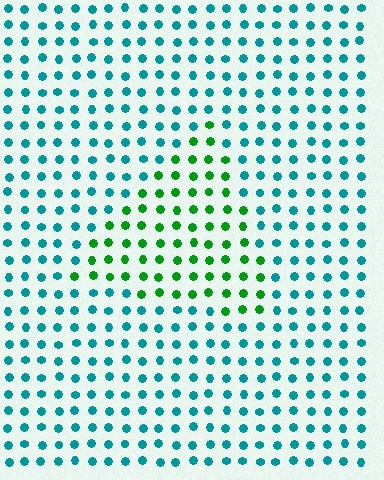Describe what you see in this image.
The image is filled with small teal elements in a uniform arrangement. A triangle-shaped region is visible where the elements are tinted to a slightly different hue, forming a subtle color boundary.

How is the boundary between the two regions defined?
The boundary is defined purely by a slight shift in hue (about 54 degrees). Spacing, size, and orientation are identical on both sides.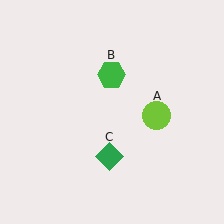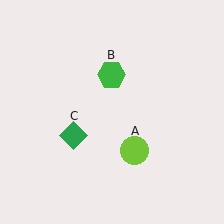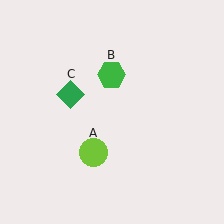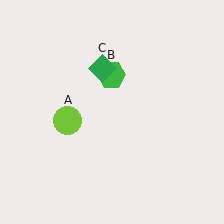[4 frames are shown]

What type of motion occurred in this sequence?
The lime circle (object A), green diamond (object C) rotated clockwise around the center of the scene.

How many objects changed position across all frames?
2 objects changed position: lime circle (object A), green diamond (object C).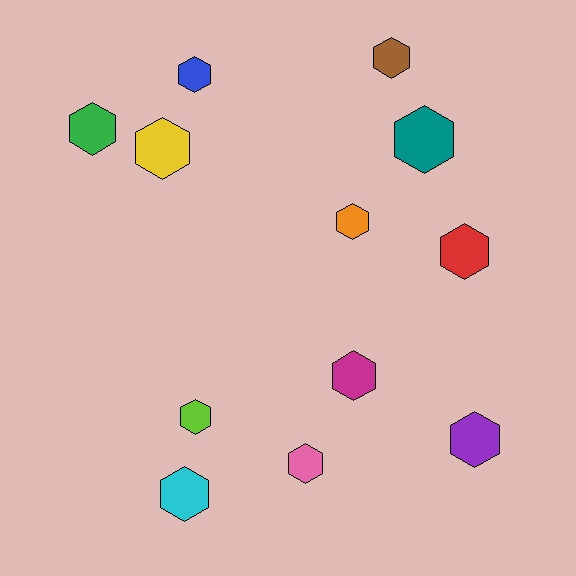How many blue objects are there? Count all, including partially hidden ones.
There is 1 blue object.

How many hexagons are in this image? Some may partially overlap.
There are 12 hexagons.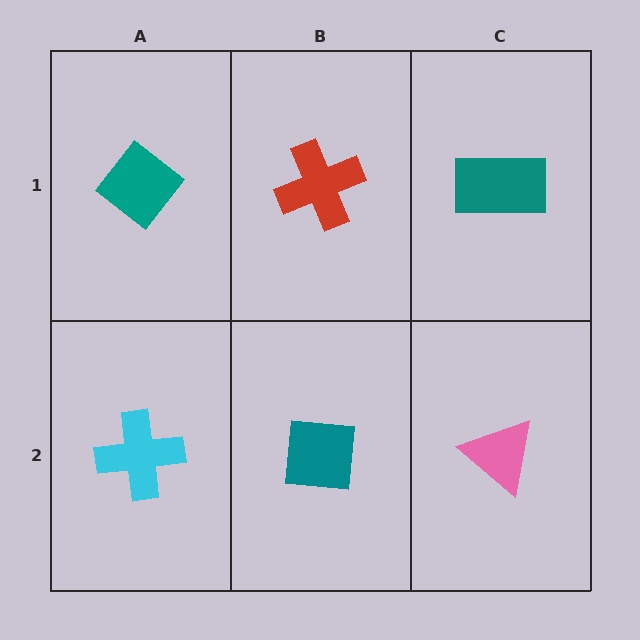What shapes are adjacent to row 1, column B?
A teal square (row 2, column B), a teal diamond (row 1, column A), a teal rectangle (row 1, column C).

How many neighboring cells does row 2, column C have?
2.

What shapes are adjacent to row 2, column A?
A teal diamond (row 1, column A), a teal square (row 2, column B).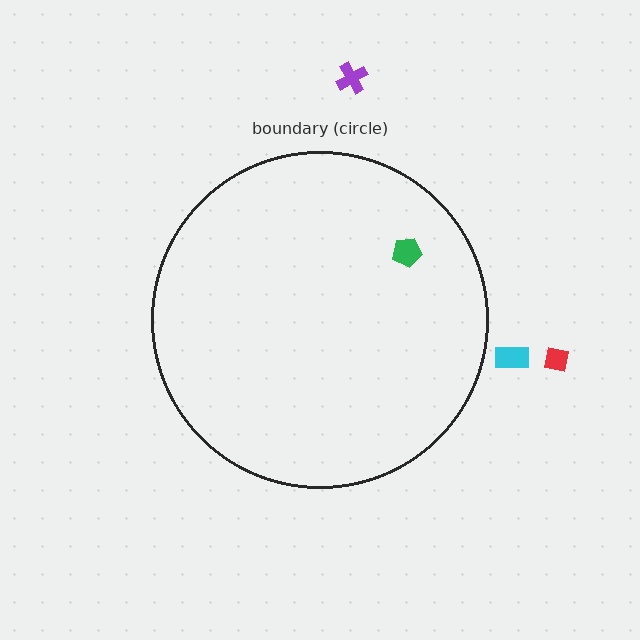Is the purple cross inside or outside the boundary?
Outside.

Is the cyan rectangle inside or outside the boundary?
Outside.